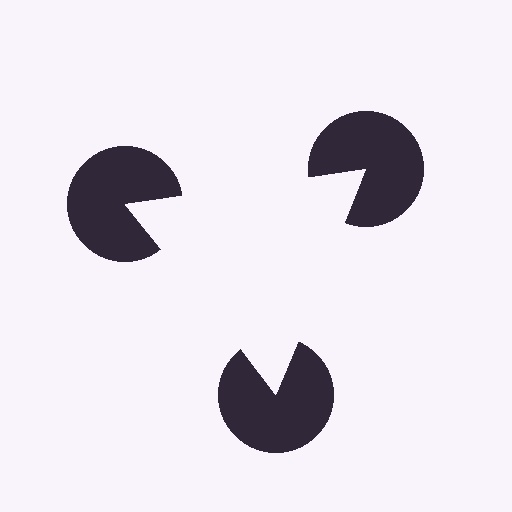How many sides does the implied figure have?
3 sides.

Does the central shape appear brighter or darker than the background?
It typically appears slightly brighter than the background, even though no actual brightness change is drawn.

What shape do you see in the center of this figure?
An illusory triangle — its edges are inferred from the aligned wedge cuts in the pac-man discs, not physically drawn.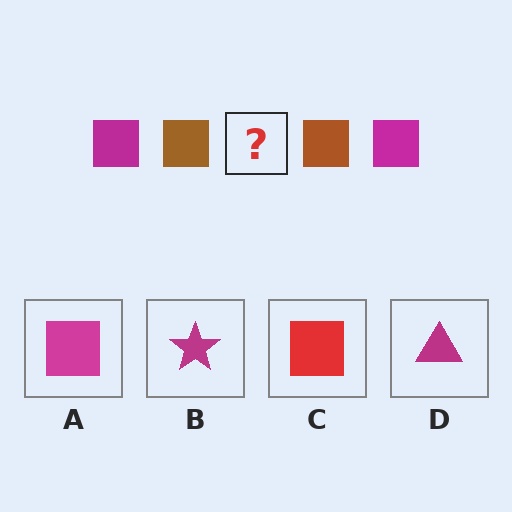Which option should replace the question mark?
Option A.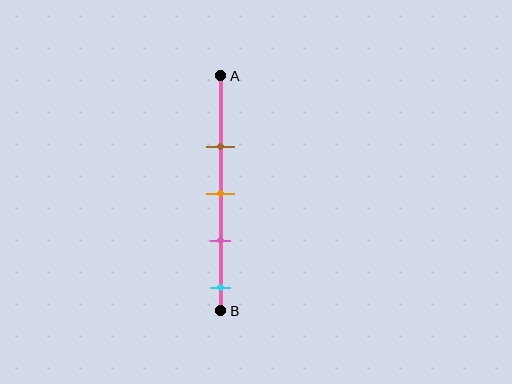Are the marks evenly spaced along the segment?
Yes, the marks are approximately evenly spaced.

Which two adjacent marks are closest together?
The orange and pink marks are the closest adjacent pair.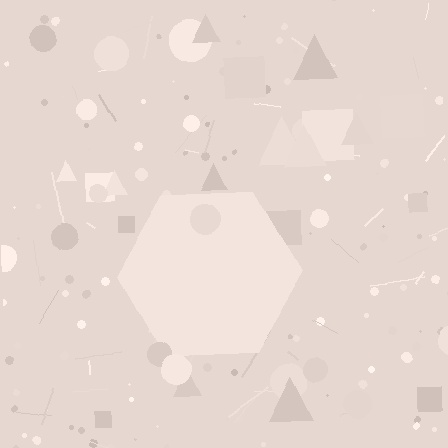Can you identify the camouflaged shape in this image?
The camouflaged shape is a hexagon.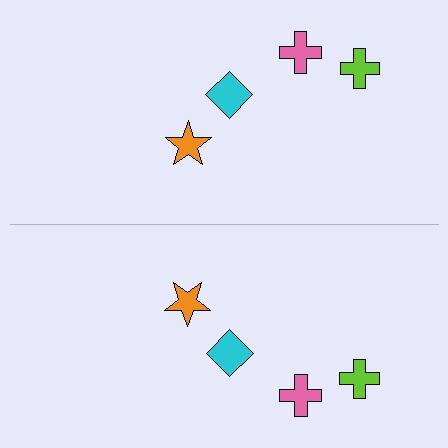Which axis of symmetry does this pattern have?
The pattern has a horizontal axis of symmetry running through the center of the image.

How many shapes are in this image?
There are 8 shapes in this image.